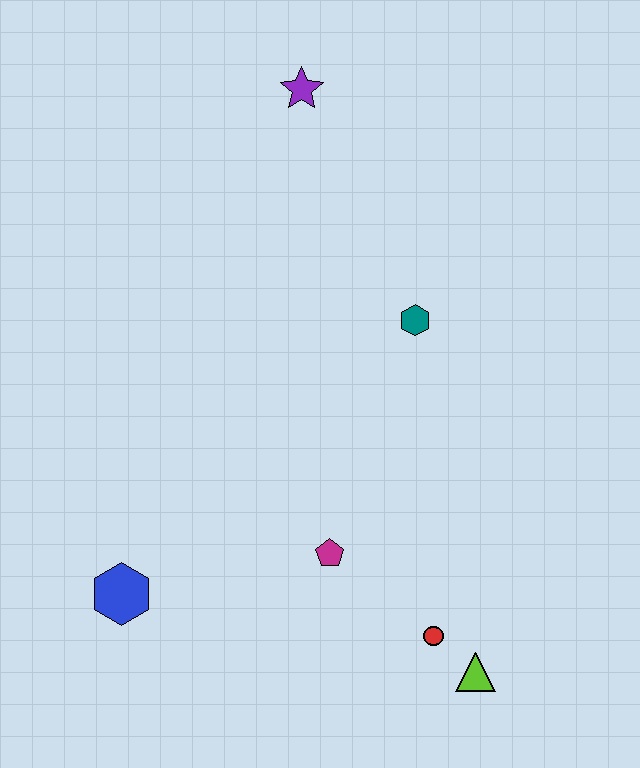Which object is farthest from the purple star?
The lime triangle is farthest from the purple star.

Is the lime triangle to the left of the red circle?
No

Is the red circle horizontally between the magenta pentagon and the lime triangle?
Yes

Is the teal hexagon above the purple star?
No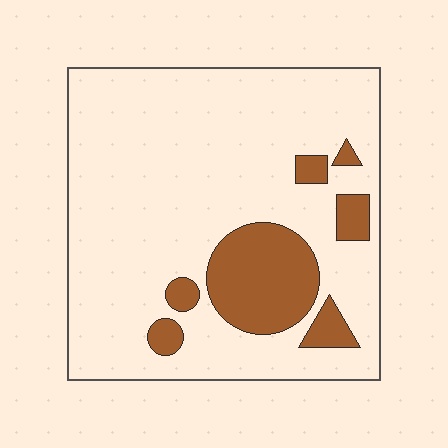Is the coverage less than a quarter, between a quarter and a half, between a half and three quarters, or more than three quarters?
Less than a quarter.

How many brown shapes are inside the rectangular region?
7.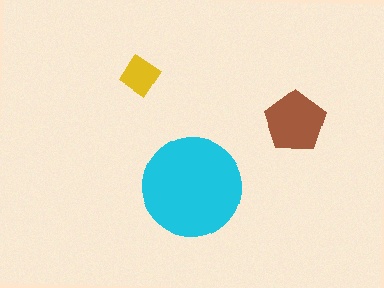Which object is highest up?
The yellow diamond is topmost.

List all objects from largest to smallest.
The cyan circle, the brown pentagon, the yellow diamond.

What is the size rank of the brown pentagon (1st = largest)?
2nd.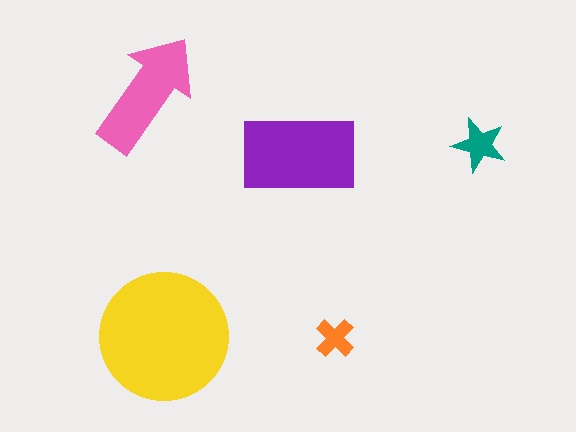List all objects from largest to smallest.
The yellow circle, the purple rectangle, the pink arrow, the teal star, the orange cross.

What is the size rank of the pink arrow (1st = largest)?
3rd.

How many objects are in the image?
There are 5 objects in the image.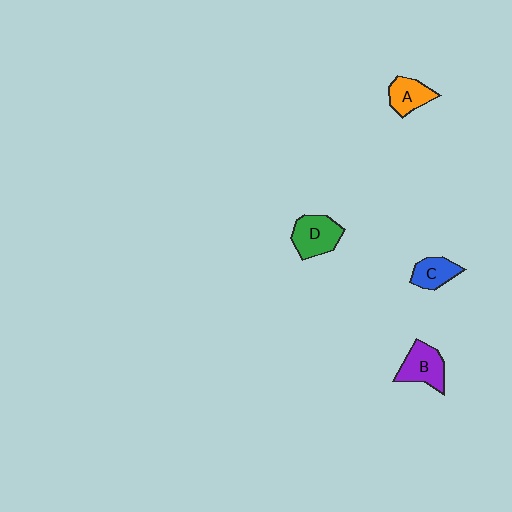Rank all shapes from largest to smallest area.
From largest to smallest: D (green), B (purple), A (orange), C (blue).